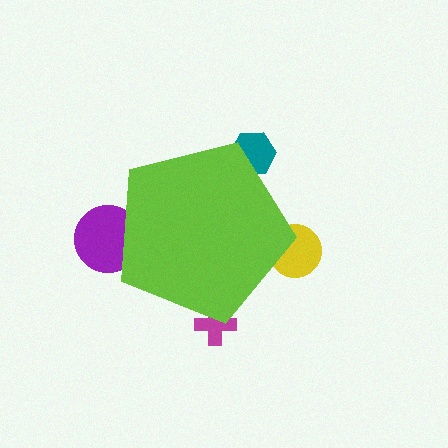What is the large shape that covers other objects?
A lime pentagon.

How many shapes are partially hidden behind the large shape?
4 shapes are partially hidden.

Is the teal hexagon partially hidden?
Yes, the teal hexagon is partially hidden behind the lime pentagon.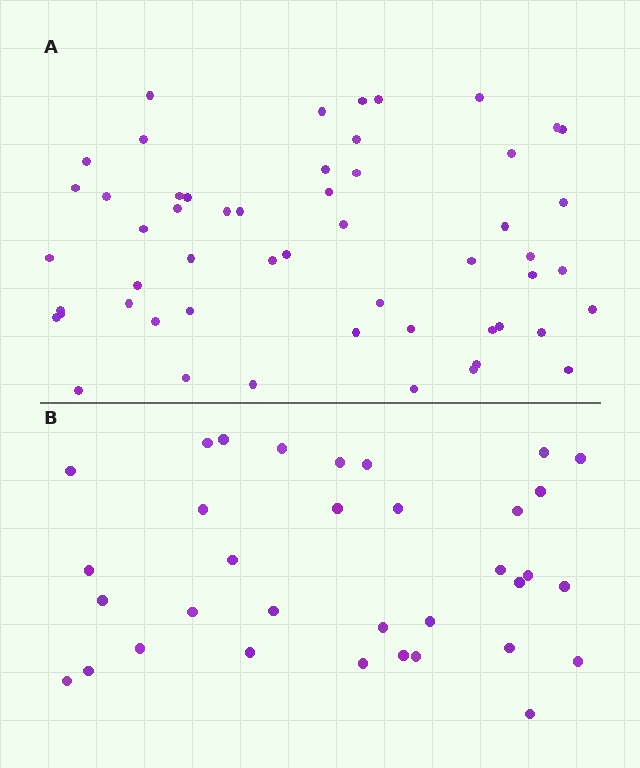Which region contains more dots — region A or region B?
Region A (the top region) has more dots.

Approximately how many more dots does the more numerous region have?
Region A has approximately 20 more dots than region B.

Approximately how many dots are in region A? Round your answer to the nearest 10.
About 50 dots. (The exact count is 54, which rounds to 50.)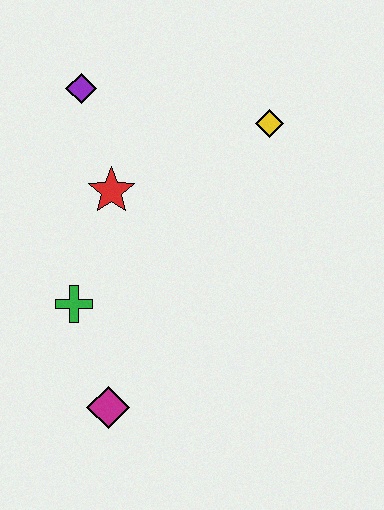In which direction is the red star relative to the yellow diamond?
The red star is to the left of the yellow diamond.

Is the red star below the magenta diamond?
No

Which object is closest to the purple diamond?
The red star is closest to the purple diamond.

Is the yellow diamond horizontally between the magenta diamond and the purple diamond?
No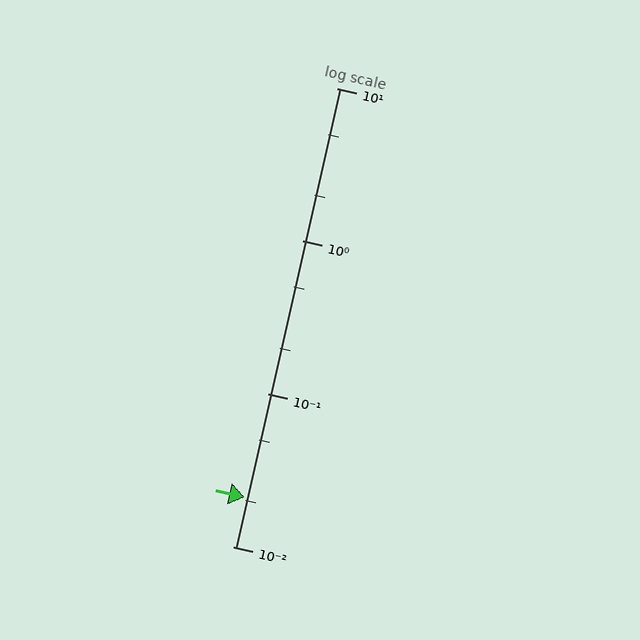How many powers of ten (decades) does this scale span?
The scale spans 3 decades, from 0.01 to 10.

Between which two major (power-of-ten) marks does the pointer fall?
The pointer is between 0.01 and 0.1.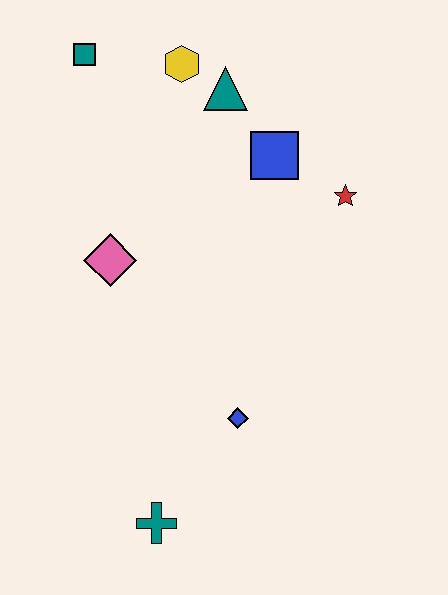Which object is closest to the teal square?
The yellow hexagon is closest to the teal square.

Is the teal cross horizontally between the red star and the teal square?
Yes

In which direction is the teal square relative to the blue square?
The teal square is to the left of the blue square.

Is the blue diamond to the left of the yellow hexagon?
No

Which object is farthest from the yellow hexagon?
The teal cross is farthest from the yellow hexagon.